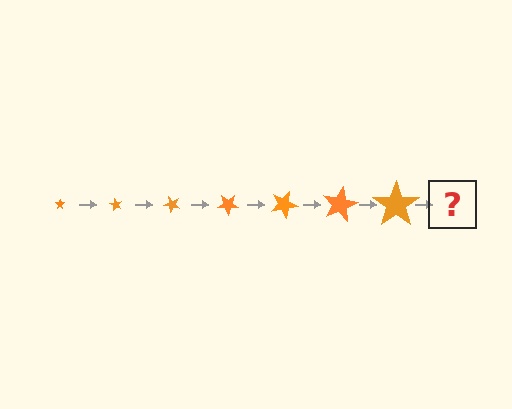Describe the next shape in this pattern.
It should be a star, larger than the previous one and rotated 420 degrees from the start.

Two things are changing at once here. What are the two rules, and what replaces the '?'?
The two rules are that the star grows larger each step and it rotates 60 degrees each step. The '?' should be a star, larger than the previous one and rotated 420 degrees from the start.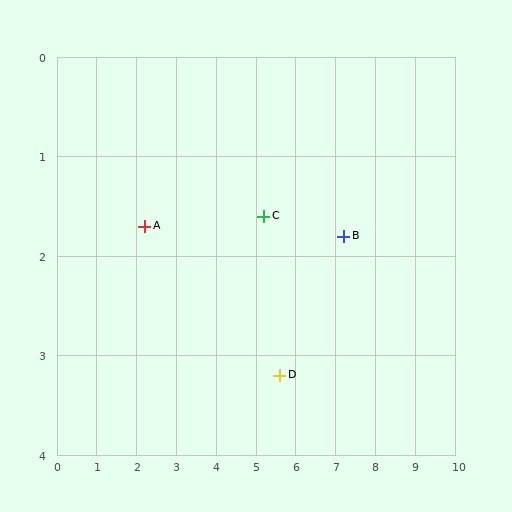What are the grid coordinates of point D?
Point D is at approximately (5.6, 3.2).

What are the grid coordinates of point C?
Point C is at approximately (5.2, 1.6).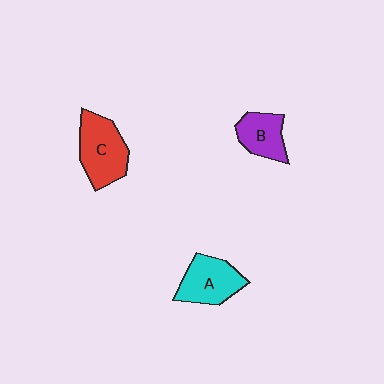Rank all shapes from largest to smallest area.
From largest to smallest: C (red), A (cyan), B (purple).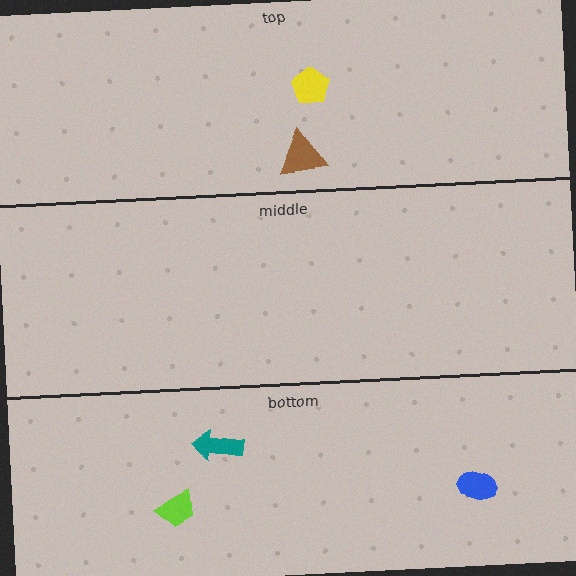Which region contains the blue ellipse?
The bottom region.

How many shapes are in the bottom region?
3.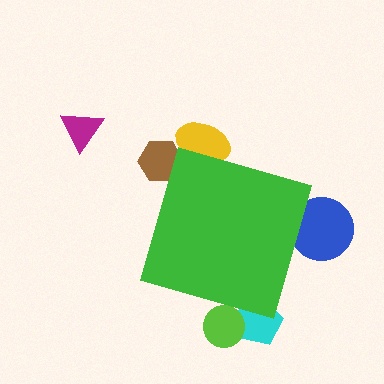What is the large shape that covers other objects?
A green diamond.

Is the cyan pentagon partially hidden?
Yes, the cyan pentagon is partially hidden behind the green diamond.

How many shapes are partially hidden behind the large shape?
5 shapes are partially hidden.